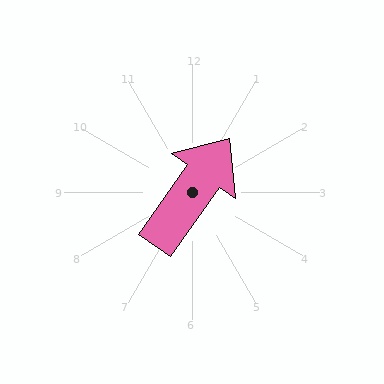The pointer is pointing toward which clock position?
Roughly 1 o'clock.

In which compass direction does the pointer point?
Northeast.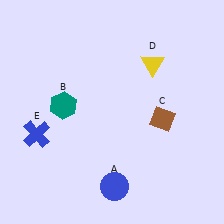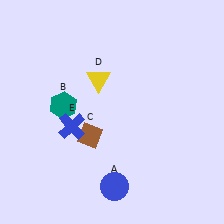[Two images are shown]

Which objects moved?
The objects that moved are: the brown diamond (C), the yellow triangle (D), the blue cross (E).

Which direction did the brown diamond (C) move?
The brown diamond (C) moved left.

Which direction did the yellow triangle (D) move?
The yellow triangle (D) moved left.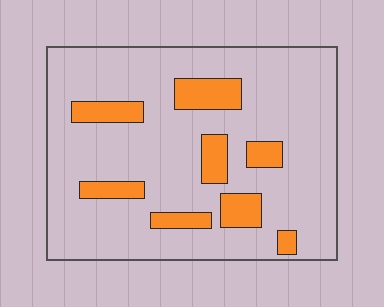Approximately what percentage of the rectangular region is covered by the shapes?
Approximately 15%.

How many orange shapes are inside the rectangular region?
8.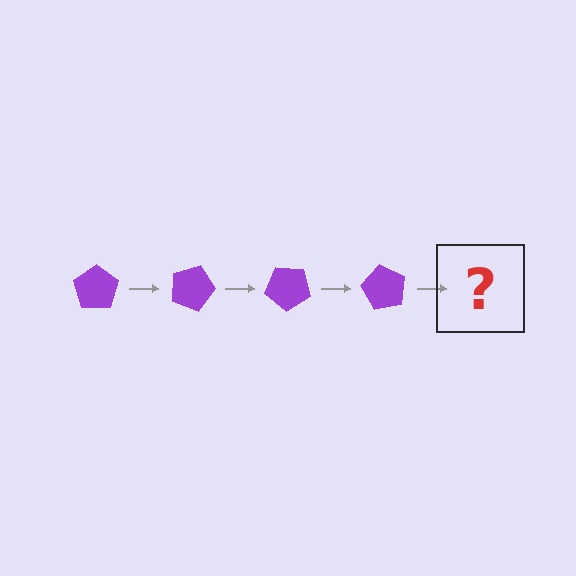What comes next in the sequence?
The next element should be a purple pentagon rotated 80 degrees.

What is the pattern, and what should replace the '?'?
The pattern is that the pentagon rotates 20 degrees each step. The '?' should be a purple pentagon rotated 80 degrees.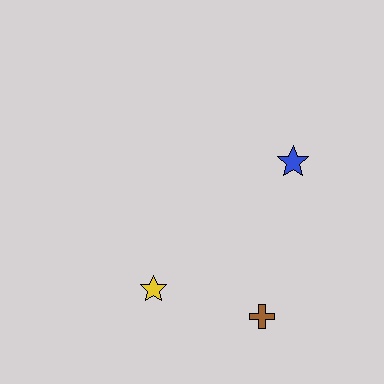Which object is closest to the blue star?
The brown cross is closest to the blue star.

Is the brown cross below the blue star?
Yes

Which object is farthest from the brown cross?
The blue star is farthest from the brown cross.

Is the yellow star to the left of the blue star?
Yes